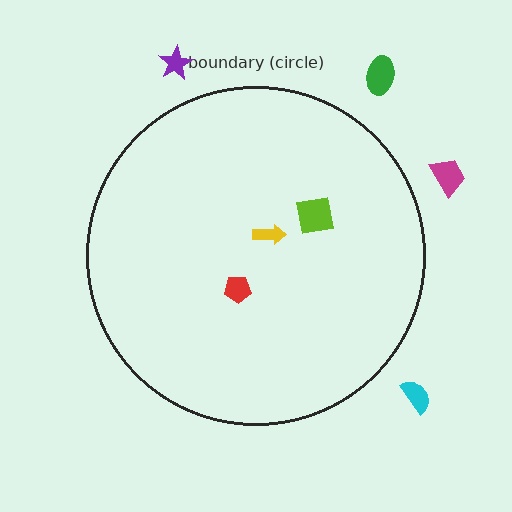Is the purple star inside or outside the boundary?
Outside.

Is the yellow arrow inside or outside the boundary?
Inside.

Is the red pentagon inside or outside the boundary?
Inside.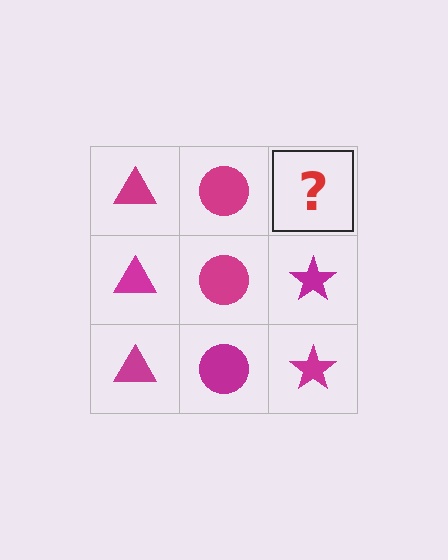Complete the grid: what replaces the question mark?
The question mark should be replaced with a magenta star.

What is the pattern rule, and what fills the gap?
The rule is that each column has a consistent shape. The gap should be filled with a magenta star.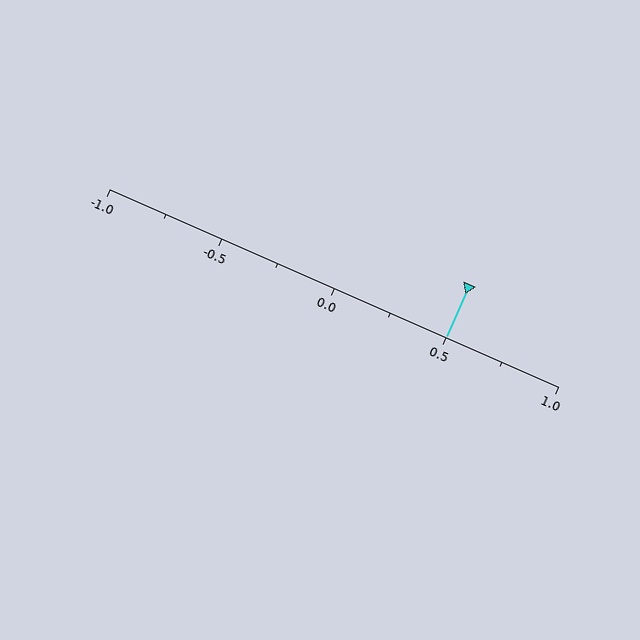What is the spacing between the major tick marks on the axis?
The major ticks are spaced 0.5 apart.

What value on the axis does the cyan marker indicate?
The marker indicates approximately 0.5.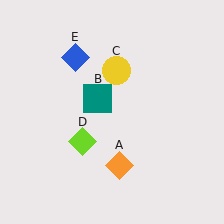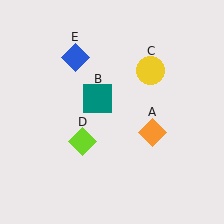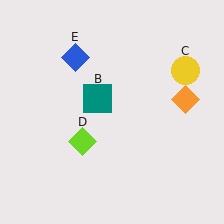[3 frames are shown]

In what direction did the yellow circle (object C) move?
The yellow circle (object C) moved right.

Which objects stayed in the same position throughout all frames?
Teal square (object B) and lime diamond (object D) and blue diamond (object E) remained stationary.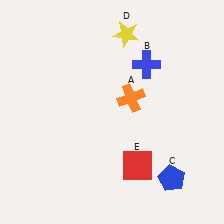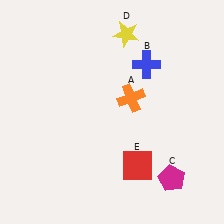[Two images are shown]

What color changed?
The pentagon (C) changed from blue in Image 1 to magenta in Image 2.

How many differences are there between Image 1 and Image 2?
There is 1 difference between the two images.